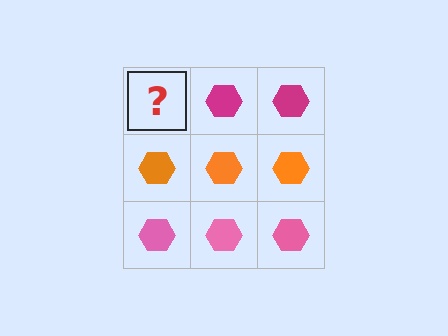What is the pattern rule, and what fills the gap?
The rule is that each row has a consistent color. The gap should be filled with a magenta hexagon.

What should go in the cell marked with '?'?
The missing cell should contain a magenta hexagon.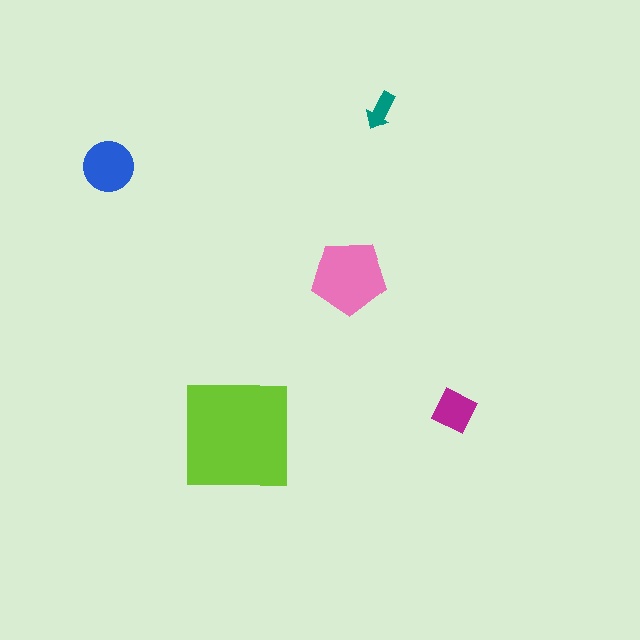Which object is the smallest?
The teal arrow.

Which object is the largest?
The lime square.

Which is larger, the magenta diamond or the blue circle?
The blue circle.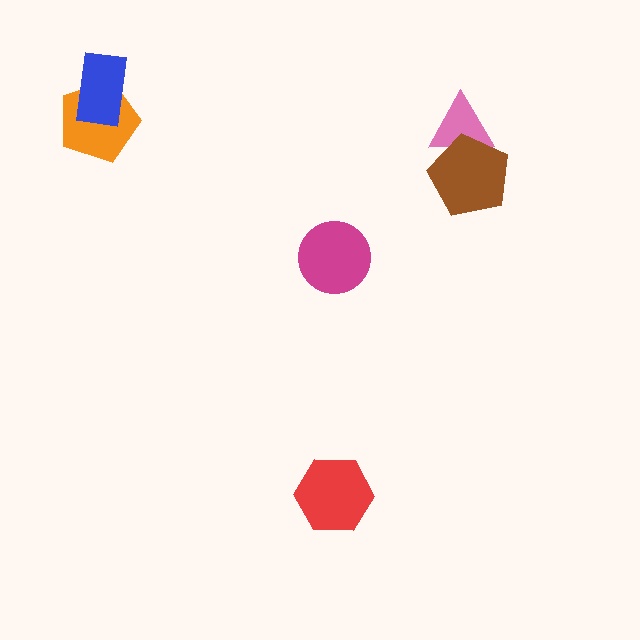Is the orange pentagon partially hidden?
Yes, it is partially covered by another shape.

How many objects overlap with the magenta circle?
0 objects overlap with the magenta circle.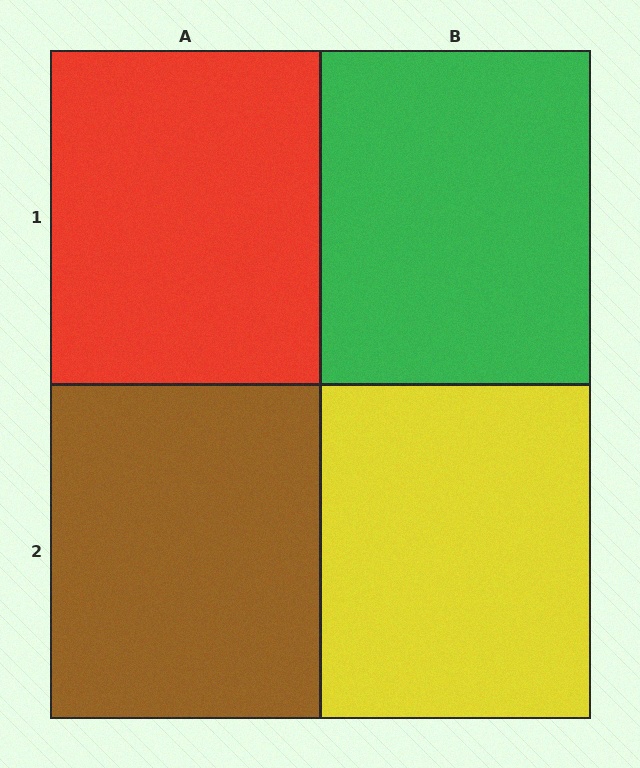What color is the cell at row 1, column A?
Red.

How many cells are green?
1 cell is green.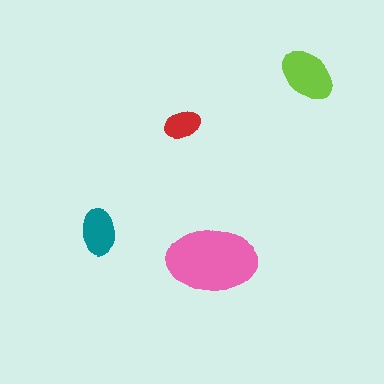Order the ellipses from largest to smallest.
the pink one, the lime one, the teal one, the red one.